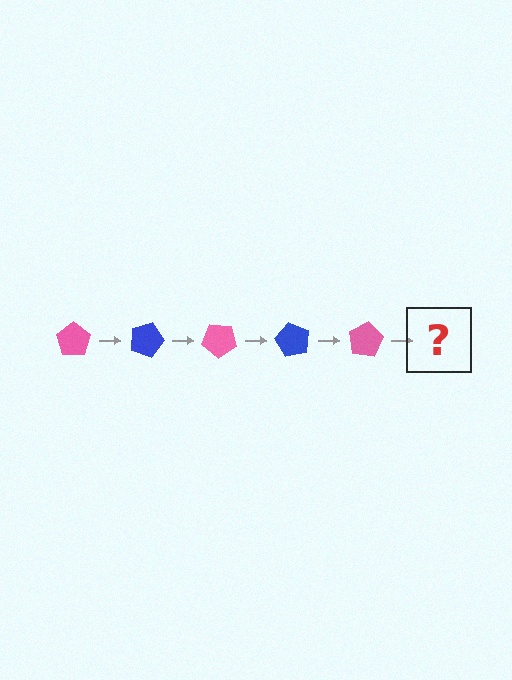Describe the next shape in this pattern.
It should be a blue pentagon, rotated 100 degrees from the start.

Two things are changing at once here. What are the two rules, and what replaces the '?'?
The two rules are that it rotates 20 degrees each step and the color cycles through pink and blue. The '?' should be a blue pentagon, rotated 100 degrees from the start.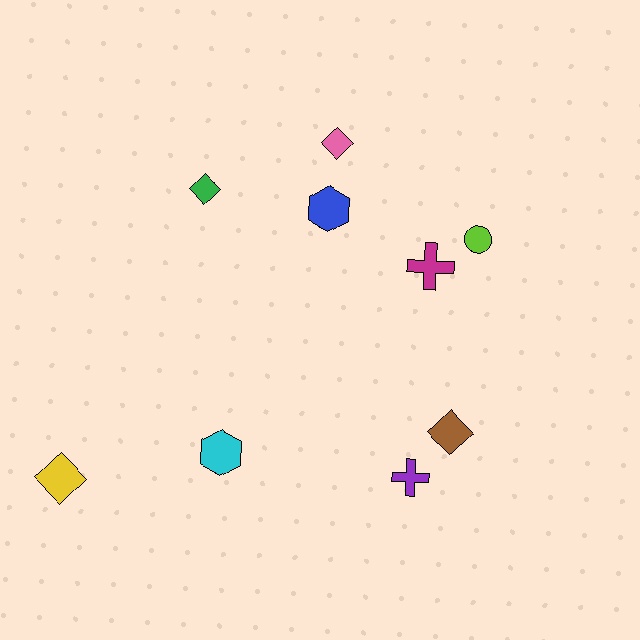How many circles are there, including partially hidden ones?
There is 1 circle.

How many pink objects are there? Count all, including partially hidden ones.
There is 1 pink object.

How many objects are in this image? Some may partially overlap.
There are 9 objects.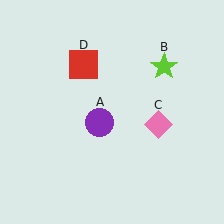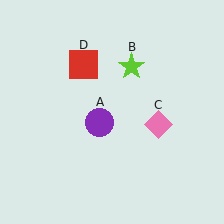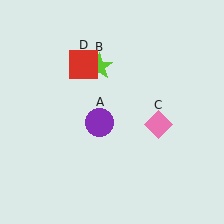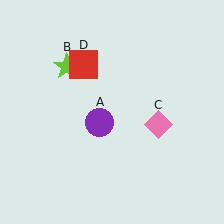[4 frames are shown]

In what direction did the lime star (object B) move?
The lime star (object B) moved left.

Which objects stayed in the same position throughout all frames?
Purple circle (object A) and pink diamond (object C) and red square (object D) remained stationary.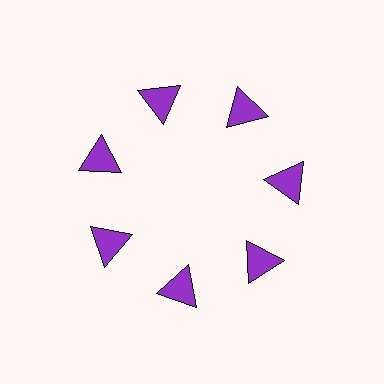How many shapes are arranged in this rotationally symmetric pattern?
There are 7 shapes, arranged in 7 groups of 1.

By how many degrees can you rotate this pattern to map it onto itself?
The pattern maps onto itself every 51 degrees of rotation.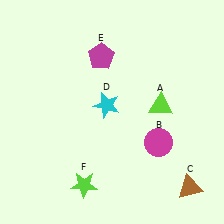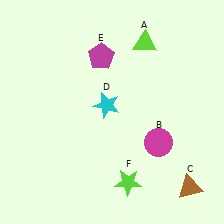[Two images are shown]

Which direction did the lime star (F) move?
The lime star (F) moved right.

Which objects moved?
The objects that moved are: the lime triangle (A), the lime star (F).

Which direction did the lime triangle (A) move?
The lime triangle (A) moved up.